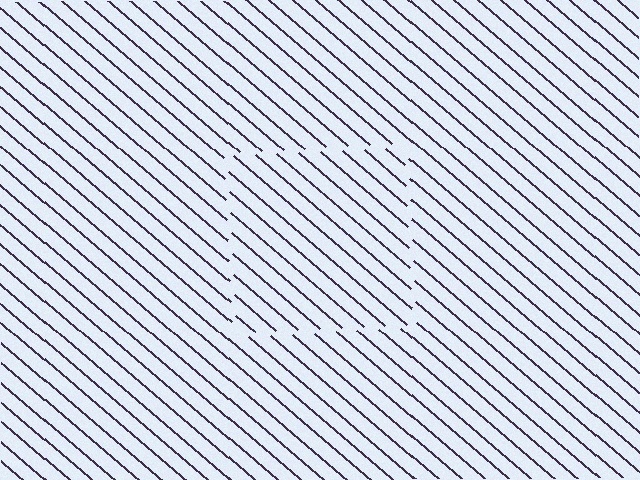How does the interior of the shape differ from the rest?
The interior of the shape contains the same grating, shifted by half a period — the contour is defined by the phase discontinuity where line-ends from the inner and outer gratings abut.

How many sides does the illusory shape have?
4 sides — the line-ends trace a square.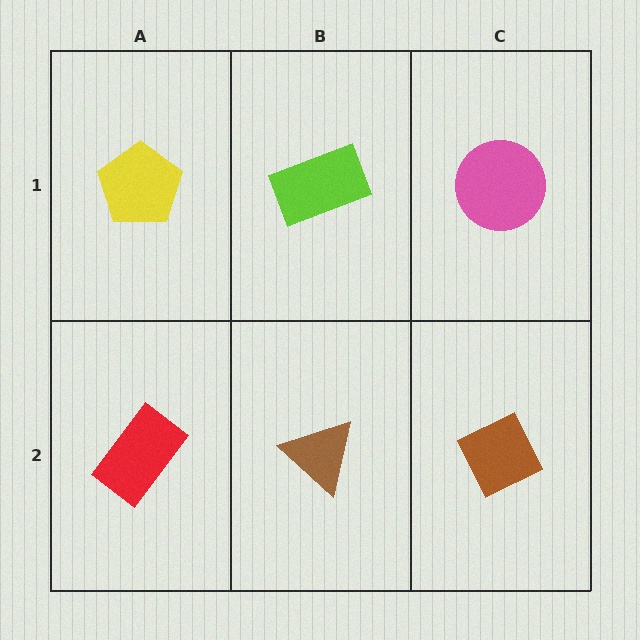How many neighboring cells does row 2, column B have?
3.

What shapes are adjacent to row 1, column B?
A brown triangle (row 2, column B), a yellow pentagon (row 1, column A), a pink circle (row 1, column C).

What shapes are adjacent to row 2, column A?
A yellow pentagon (row 1, column A), a brown triangle (row 2, column B).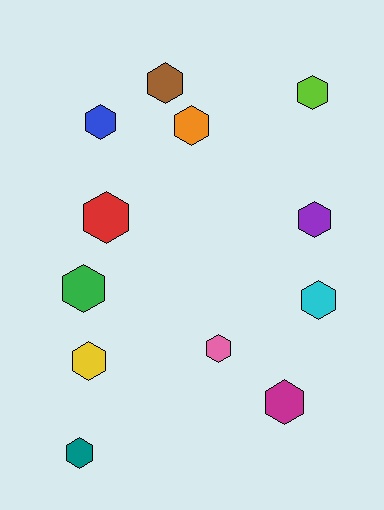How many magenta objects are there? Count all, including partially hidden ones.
There is 1 magenta object.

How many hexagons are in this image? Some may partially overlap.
There are 12 hexagons.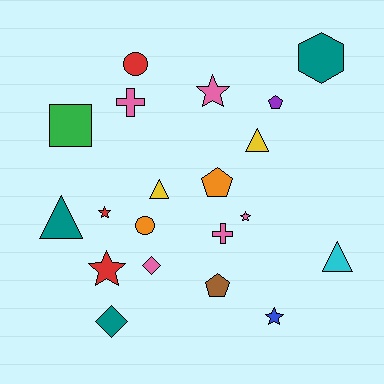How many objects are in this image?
There are 20 objects.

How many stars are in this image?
There are 5 stars.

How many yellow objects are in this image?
There are 2 yellow objects.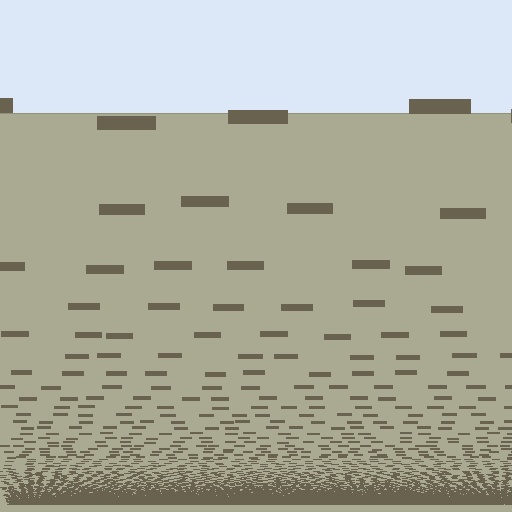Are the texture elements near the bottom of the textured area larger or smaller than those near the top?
Smaller. The gradient is inverted — elements near the bottom are smaller and denser.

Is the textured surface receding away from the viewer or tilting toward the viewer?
The surface appears to tilt toward the viewer. Texture elements get larger and sparser toward the top.